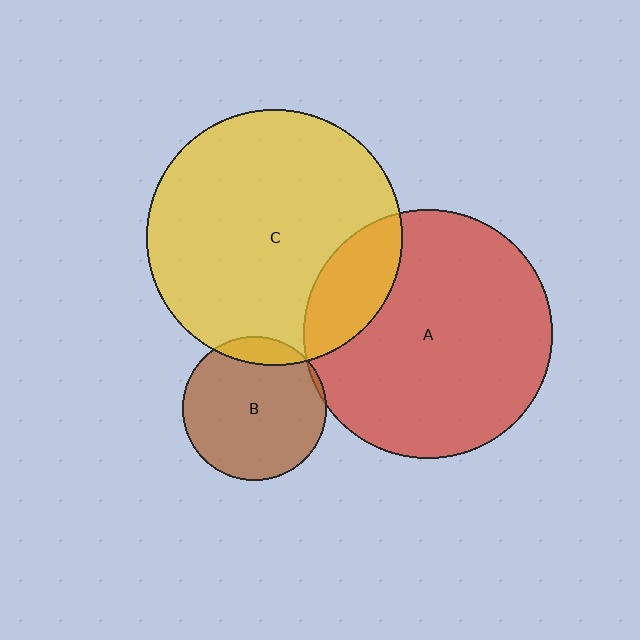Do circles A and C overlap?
Yes.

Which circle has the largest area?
Circle C (yellow).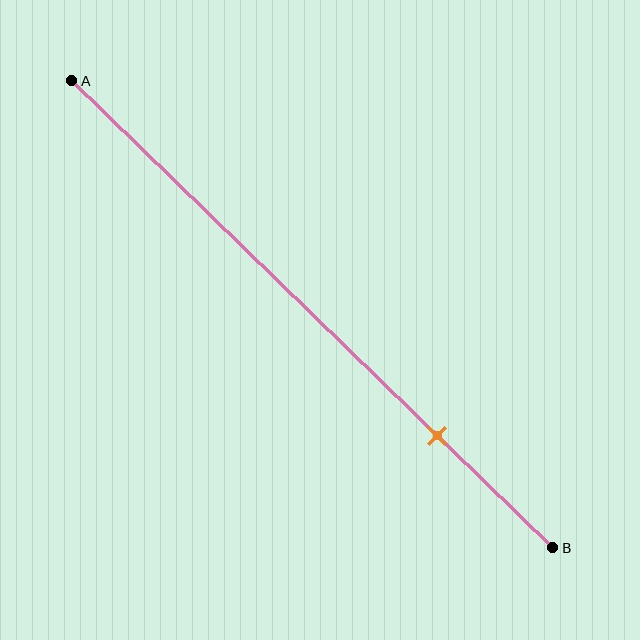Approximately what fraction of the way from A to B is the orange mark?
The orange mark is approximately 75% of the way from A to B.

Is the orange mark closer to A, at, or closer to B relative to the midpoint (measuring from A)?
The orange mark is closer to point B than the midpoint of segment AB.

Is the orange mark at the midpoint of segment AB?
No, the mark is at about 75% from A, not at the 50% midpoint.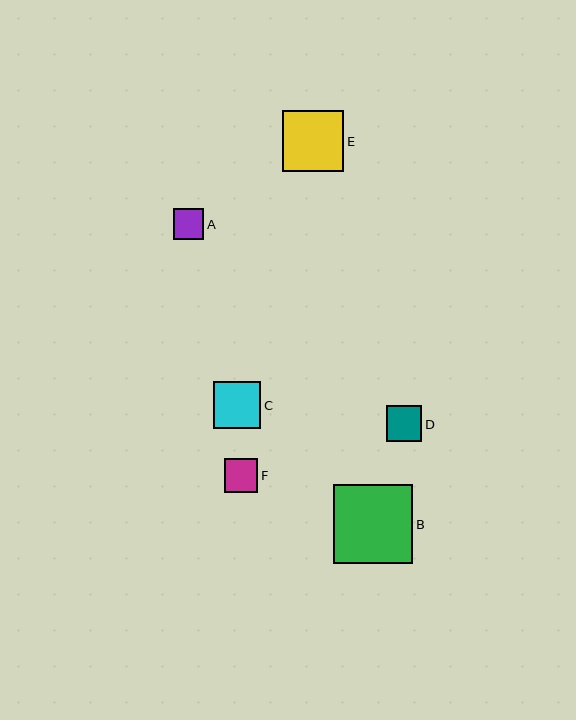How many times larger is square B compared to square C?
Square B is approximately 1.7 times the size of square C.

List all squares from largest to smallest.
From largest to smallest: B, E, C, D, F, A.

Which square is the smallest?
Square A is the smallest with a size of approximately 31 pixels.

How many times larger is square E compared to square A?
Square E is approximately 2.0 times the size of square A.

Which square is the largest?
Square B is the largest with a size of approximately 79 pixels.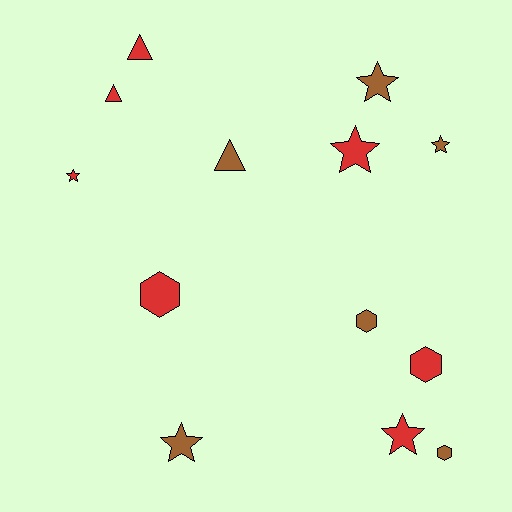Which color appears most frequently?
Red, with 7 objects.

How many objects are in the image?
There are 13 objects.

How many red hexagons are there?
There are 2 red hexagons.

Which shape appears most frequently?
Star, with 6 objects.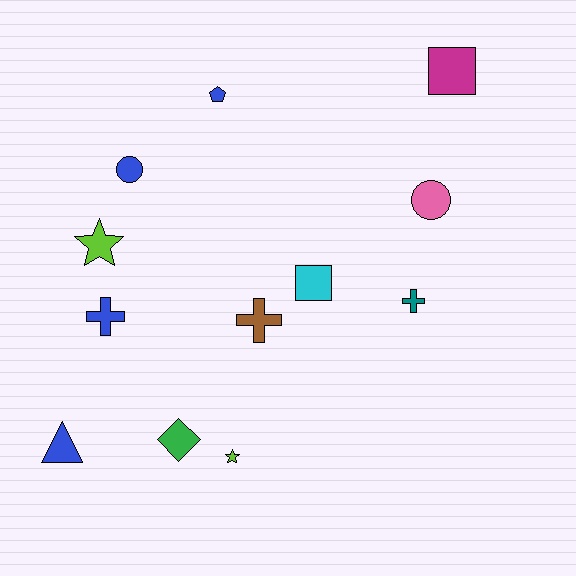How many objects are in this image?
There are 12 objects.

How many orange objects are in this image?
There are no orange objects.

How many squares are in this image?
There are 2 squares.